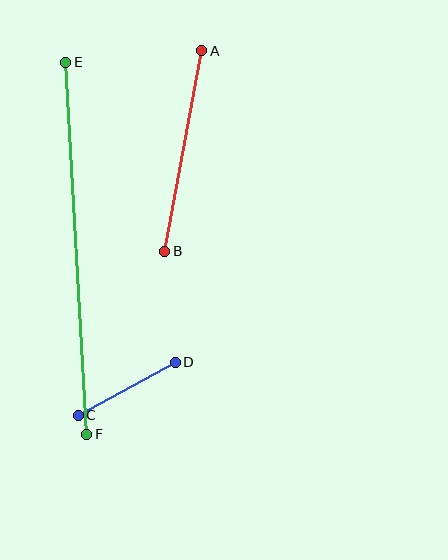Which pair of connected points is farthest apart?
Points E and F are farthest apart.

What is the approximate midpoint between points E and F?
The midpoint is at approximately (76, 248) pixels.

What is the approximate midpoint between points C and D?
The midpoint is at approximately (127, 389) pixels.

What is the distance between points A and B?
The distance is approximately 204 pixels.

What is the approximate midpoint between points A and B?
The midpoint is at approximately (183, 151) pixels.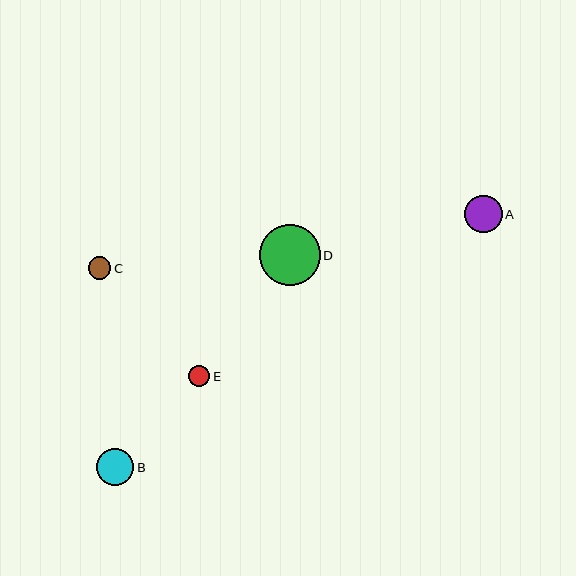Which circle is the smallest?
Circle E is the smallest with a size of approximately 21 pixels.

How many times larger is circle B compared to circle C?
Circle B is approximately 1.7 times the size of circle C.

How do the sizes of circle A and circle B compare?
Circle A and circle B are approximately the same size.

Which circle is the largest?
Circle D is the largest with a size of approximately 61 pixels.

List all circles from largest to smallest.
From largest to smallest: D, A, B, C, E.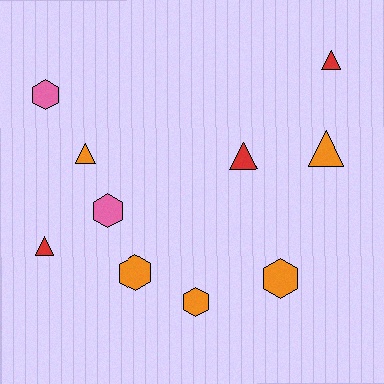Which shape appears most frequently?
Hexagon, with 5 objects.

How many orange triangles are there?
There are 2 orange triangles.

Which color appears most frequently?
Orange, with 5 objects.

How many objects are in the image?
There are 10 objects.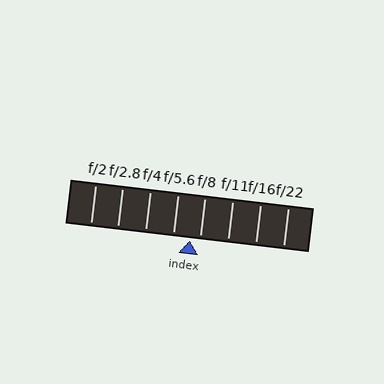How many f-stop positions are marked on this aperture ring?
There are 8 f-stop positions marked.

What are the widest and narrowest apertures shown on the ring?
The widest aperture shown is f/2 and the narrowest is f/22.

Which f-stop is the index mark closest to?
The index mark is closest to f/8.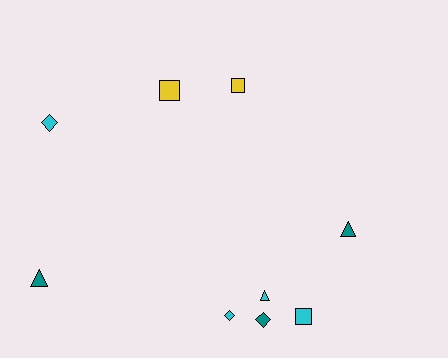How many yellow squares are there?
There are 2 yellow squares.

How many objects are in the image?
There are 9 objects.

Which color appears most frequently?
Cyan, with 4 objects.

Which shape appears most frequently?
Diamond, with 3 objects.